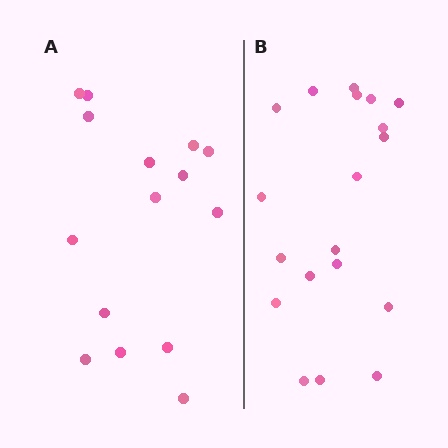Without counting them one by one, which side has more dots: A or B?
Region B (the right region) has more dots.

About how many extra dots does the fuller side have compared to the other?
Region B has about 4 more dots than region A.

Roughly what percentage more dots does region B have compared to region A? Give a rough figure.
About 25% more.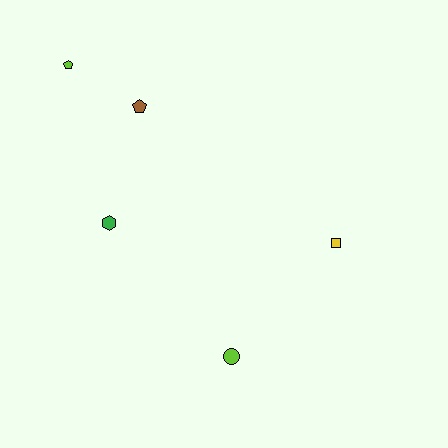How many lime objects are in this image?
There are 2 lime objects.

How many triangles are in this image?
There are no triangles.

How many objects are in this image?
There are 5 objects.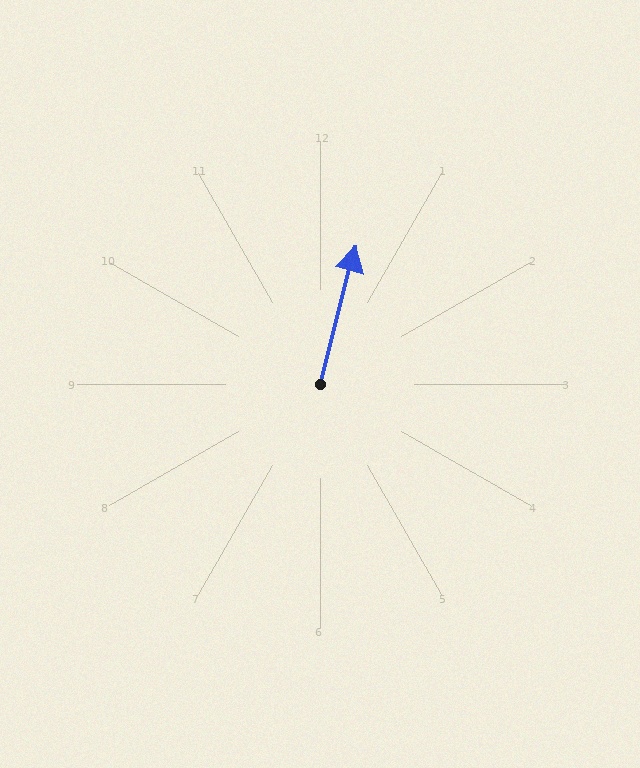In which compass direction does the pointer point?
North.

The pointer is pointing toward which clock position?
Roughly 12 o'clock.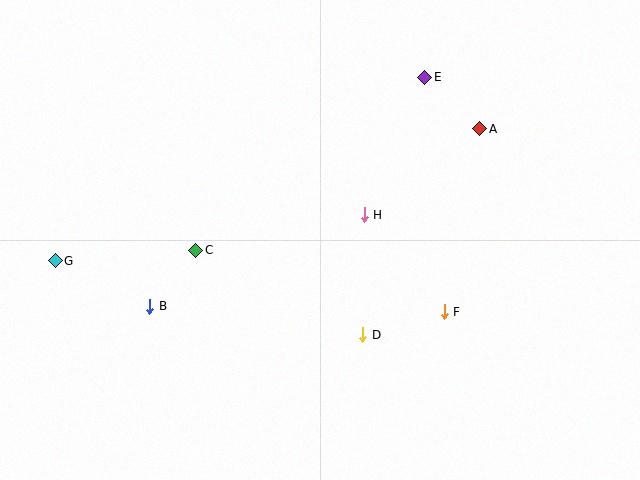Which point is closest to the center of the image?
Point H at (364, 215) is closest to the center.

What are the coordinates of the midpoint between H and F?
The midpoint between H and F is at (404, 263).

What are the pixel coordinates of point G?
Point G is at (55, 261).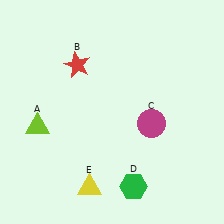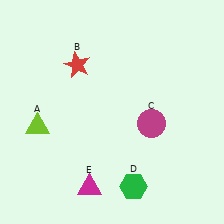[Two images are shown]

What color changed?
The triangle (E) changed from yellow in Image 1 to magenta in Image 2.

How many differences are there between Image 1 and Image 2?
There is 1 difference between the two images.